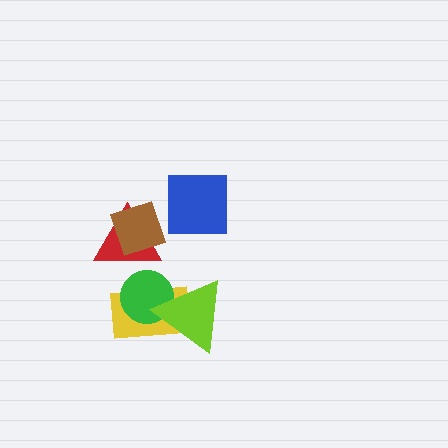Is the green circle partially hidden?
Yes, it is partially covered by another shape.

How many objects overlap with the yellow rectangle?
2 objects overlap with the yellow rectangle.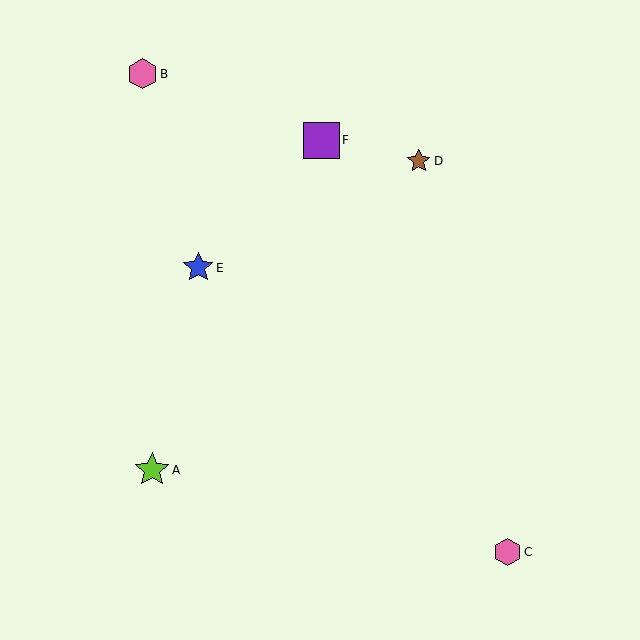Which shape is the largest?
The purple square (labeled F) is the largest.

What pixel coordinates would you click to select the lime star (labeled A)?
Click at (152, 470) to select the lime star A.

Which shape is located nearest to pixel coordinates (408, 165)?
The brown star (labeled D) at (419, 161) is nearest to that location.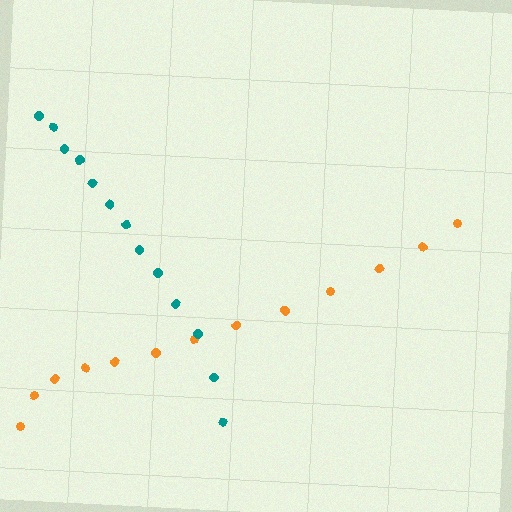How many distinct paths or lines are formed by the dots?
There are 2 distinct paths.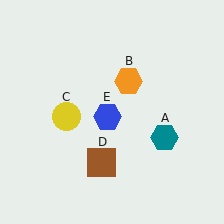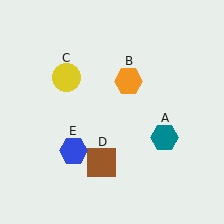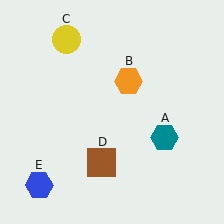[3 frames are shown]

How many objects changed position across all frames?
2 objects changed position: yellow circle (object C), blue hexagon (object E).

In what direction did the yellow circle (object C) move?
The yellow circle (object C) moved up.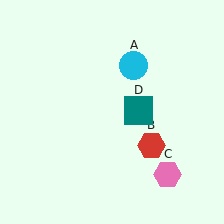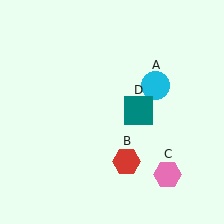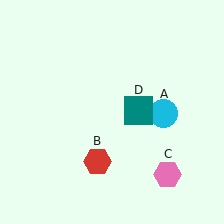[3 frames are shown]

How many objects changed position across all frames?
2 objects changed position: cyan circle (object A), red hexagon (object B).